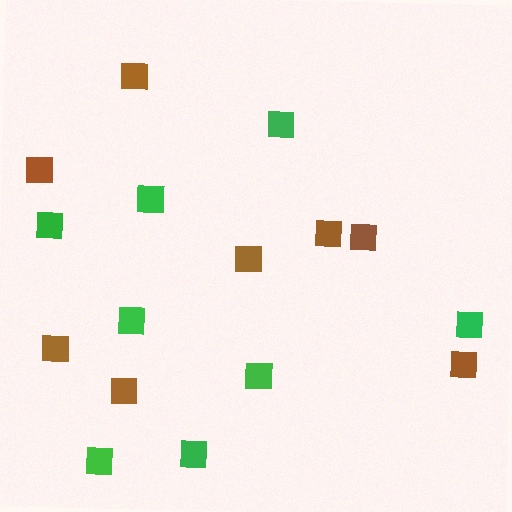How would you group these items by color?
There are 2 groups: one group of green squares (8) and one group of brown squares (8).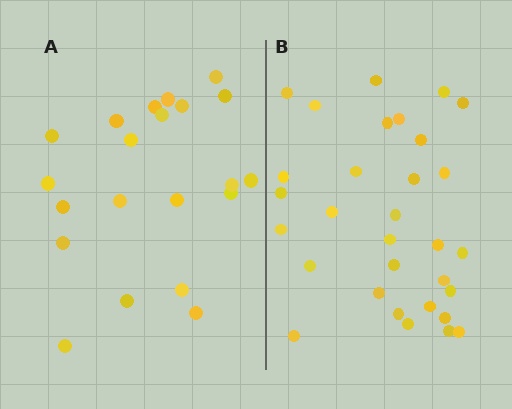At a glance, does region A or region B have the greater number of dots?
Region B (the right region) has more dots.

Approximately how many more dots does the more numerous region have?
Region B has roughly 10 or so more dots than region A.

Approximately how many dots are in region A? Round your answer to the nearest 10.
About 20 dots. (The exact count is 21, which rounds to 20.)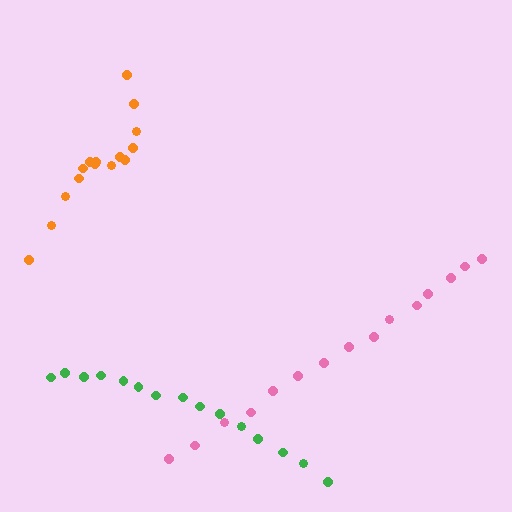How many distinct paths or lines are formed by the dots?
There are 3 distinct paths.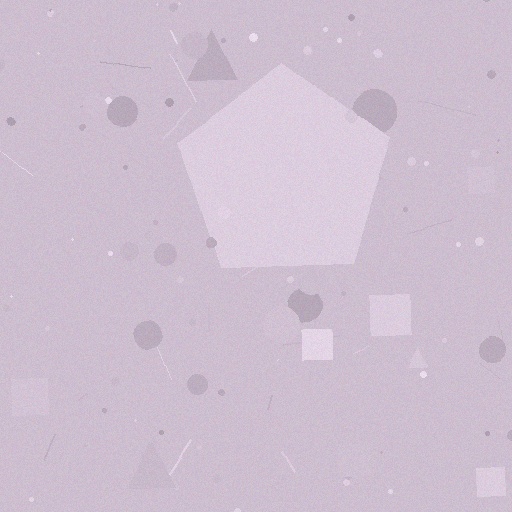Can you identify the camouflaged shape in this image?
The camouflaged shape is a pentagon.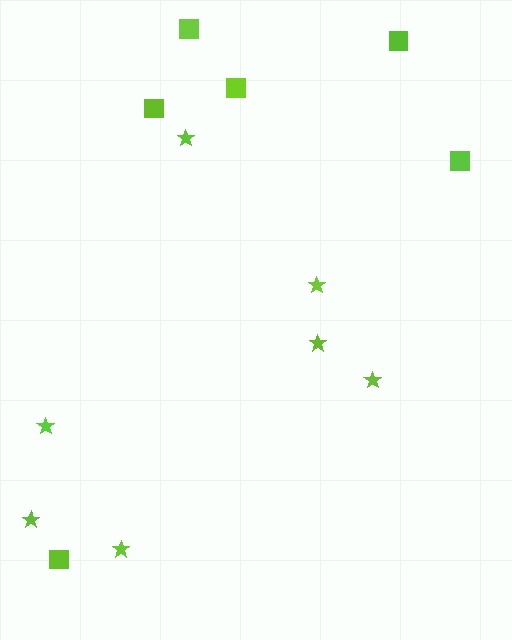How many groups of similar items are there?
There are 2 groups: one group of squares (6) and one group of stars (7).